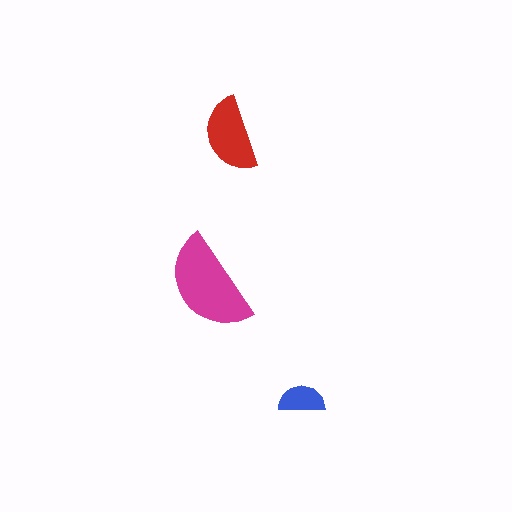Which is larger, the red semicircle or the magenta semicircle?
The magenta one.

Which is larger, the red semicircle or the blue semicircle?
The red one.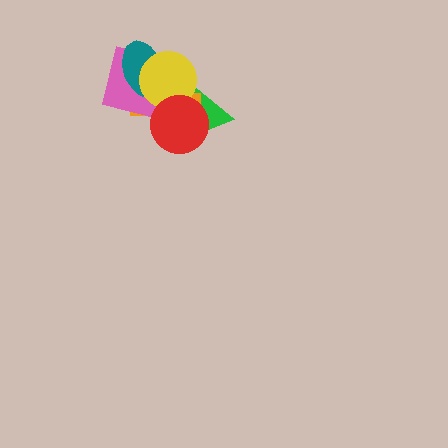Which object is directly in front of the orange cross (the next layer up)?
The pink square is directly in front of the orange cross.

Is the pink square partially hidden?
Yes, it is partially covered by another shape.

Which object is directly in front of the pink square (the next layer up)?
The teal ellipse is directly in front of the pink square.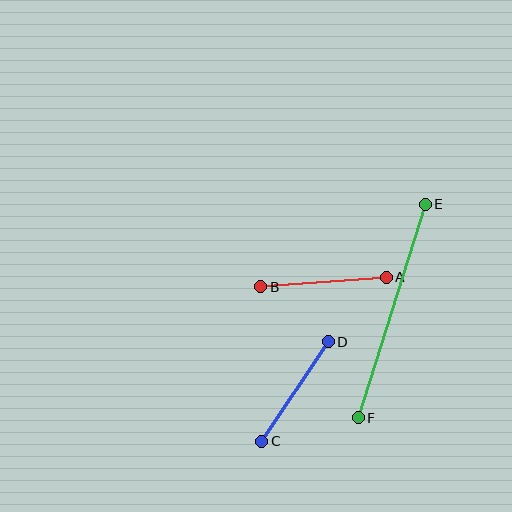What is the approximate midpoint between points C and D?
The midpoint is at approximately (295, 392) pixels.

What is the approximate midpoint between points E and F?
The midpoint is at approximately (392, 311) pixels.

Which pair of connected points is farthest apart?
Points E and F are farthest apart.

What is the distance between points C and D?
The distance is approximately 120 pixels.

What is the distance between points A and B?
The distance is approximately 126 pixels.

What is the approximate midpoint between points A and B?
The midpoint is at approximately (324, 282) pixels.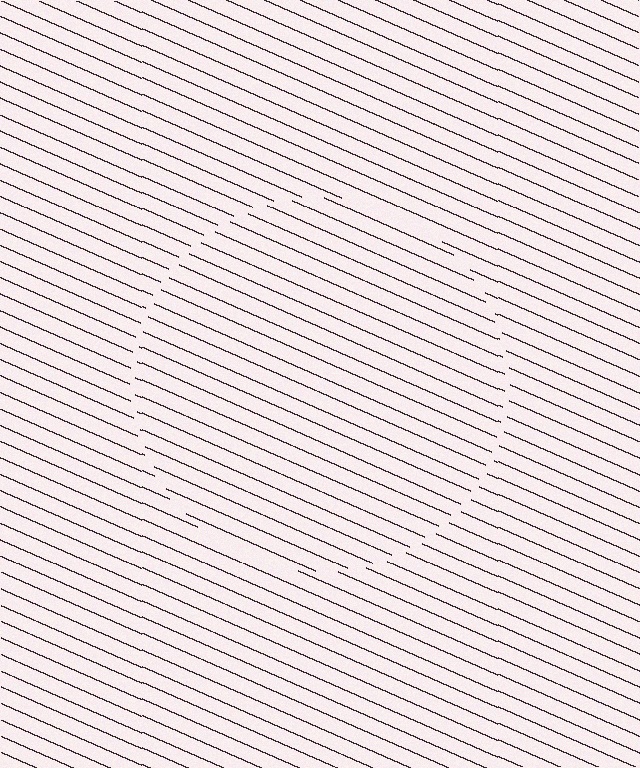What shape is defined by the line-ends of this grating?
An illusory circle. The interior of the shape contains the same grating, shifted by half a period — the contour is defined by the phase discontinuity where line-ends from the inner and outer gratings abut.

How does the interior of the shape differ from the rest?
The interior of the shape contains the same grating, shifted by half a period — the contour is defined by the phase discontinuity where line-ends from the inner and outer gratings abut.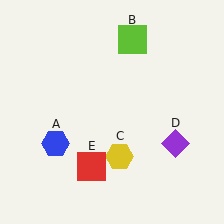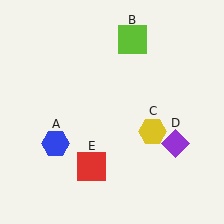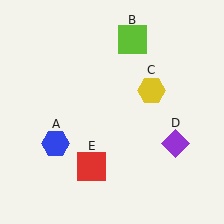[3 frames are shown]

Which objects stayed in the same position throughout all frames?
Blue hexagon (object A) and lime square (object B) and purple diamond (object D) and red square (object E) remained stationary.